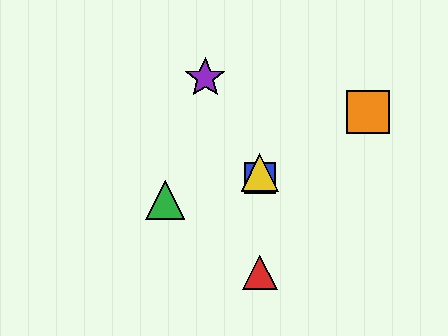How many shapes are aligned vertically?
3 shapes (the red triangle, the blue square, the yellow triangle) are aligned vertically.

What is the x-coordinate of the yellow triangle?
The yellow triangle is at x≈260.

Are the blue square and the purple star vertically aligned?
No, the blue square is at x≈260 and the purple star is at x≈205.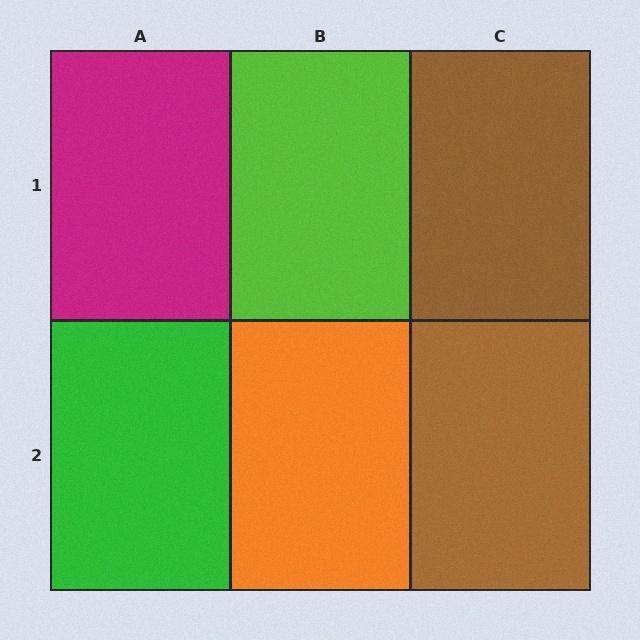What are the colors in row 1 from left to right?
Magenta, lime, brown.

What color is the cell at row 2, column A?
Green.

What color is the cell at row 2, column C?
Brown.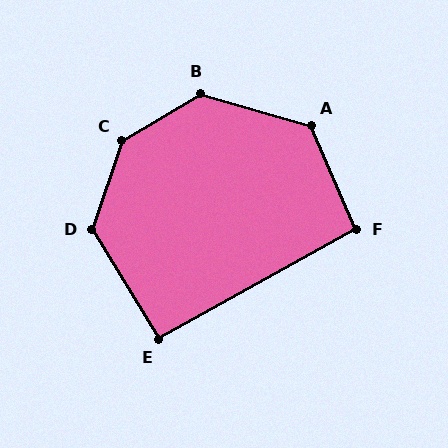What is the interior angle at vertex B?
Approximately 134 degrees (obtuse).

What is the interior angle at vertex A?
Approximately 129 degrees (obtuse).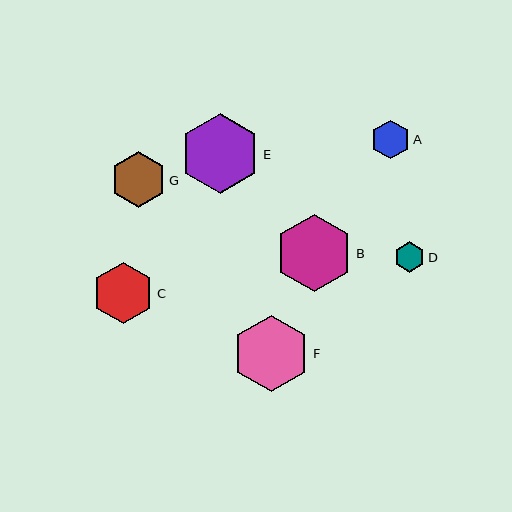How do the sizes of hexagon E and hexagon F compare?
Hexagon E and hexagon F are approximately the same size.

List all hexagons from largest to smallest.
From largest to smallest: E, B, F, C, G, A, D.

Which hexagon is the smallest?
Hexagon D is the smallest with a size of approximately 30 pixels.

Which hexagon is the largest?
Hexagon E is the largest with a size of approximately 80 pixels.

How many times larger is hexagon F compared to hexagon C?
Hexagon F is approximately 1.2 times the size of hexagon C.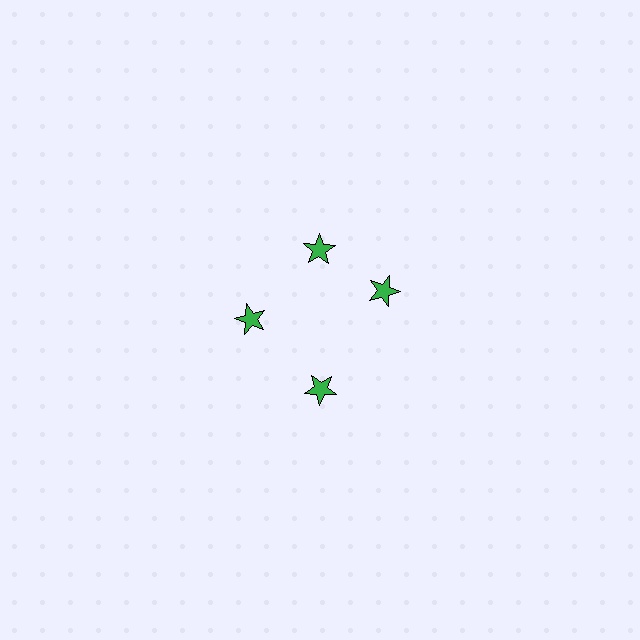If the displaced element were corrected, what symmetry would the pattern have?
It would have 4-fold rotational symmetry — the pattern would map onto itself every 90 degrees.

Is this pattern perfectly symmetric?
No. The 4 green stars are arranged in a ring, but one element near the 3 o'clock position is rotated out of alignment along the ring, breaking the 4-fold rotational symmetry.